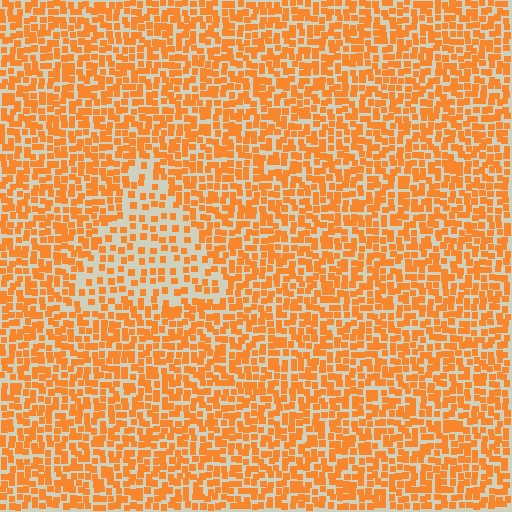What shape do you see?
I see a triangle.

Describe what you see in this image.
The image contains small orange elements arranged at two different densities. A triangle-shaped region is visible where the elements are less densely packed than the surrounding area.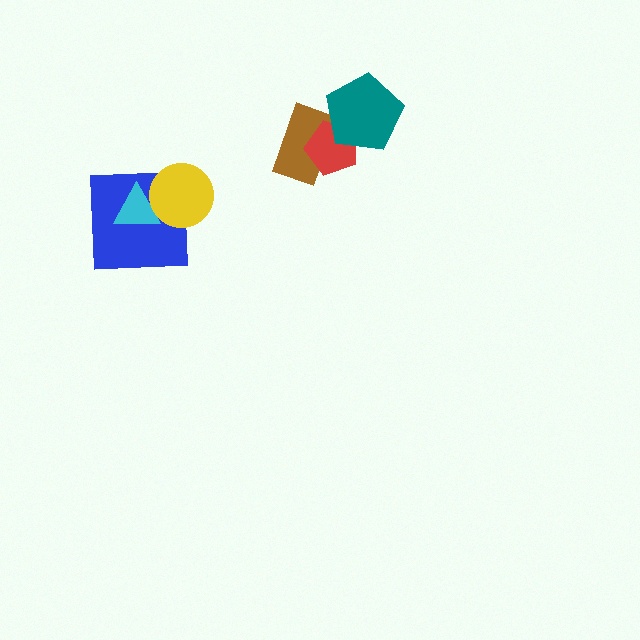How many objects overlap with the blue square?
2 objects overlap with the blue square.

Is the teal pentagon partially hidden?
No, no other shape covers it.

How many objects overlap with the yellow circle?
2 objects overlap with the yellow circle.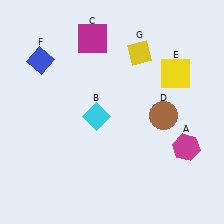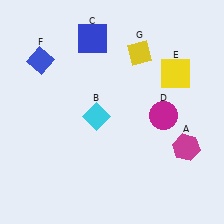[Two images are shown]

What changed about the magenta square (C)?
In Image 1, C is magenta. In Image 2, it changed to blue.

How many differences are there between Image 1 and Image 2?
There are 2 differences between the two images.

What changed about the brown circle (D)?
In Image 1, D is brown. In Image 2, it changed to magenta.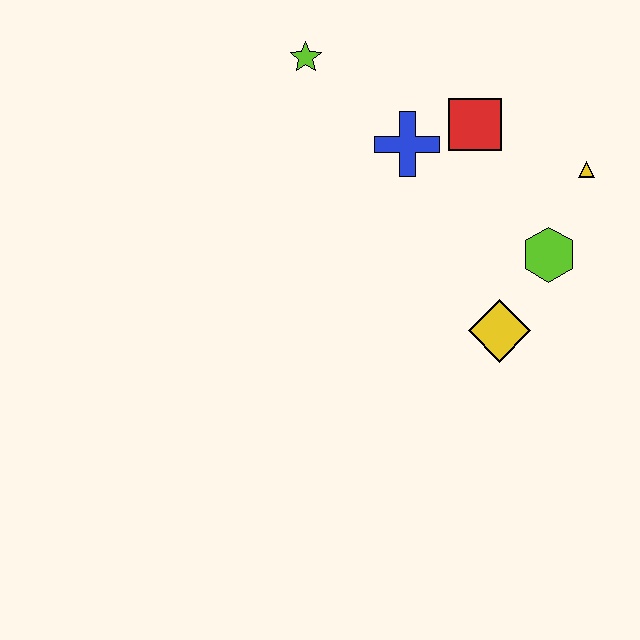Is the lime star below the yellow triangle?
No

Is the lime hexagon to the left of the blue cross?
No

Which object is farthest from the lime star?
The yellow diamond is farthest from the lime star.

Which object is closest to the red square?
The blue cross is closest to the red square.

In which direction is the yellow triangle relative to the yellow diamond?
The yellow triangle is above the yellow diamond.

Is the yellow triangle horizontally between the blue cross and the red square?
No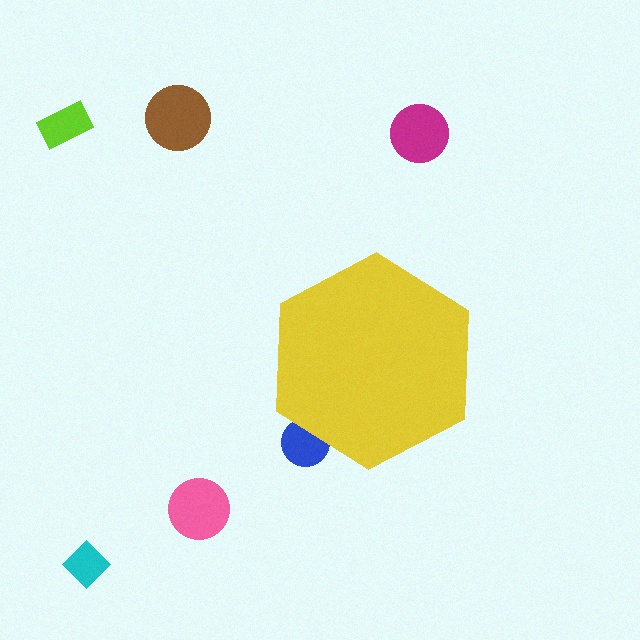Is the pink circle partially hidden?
No, the pink circle is fully visible.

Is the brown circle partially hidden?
No, the brown circle is fully visible.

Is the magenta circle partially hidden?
No, the magenta circle is fully visible.